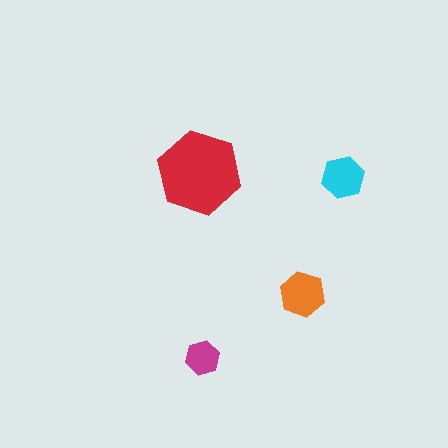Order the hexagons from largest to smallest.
the red one, the orange one, the cyan one, the magenta one.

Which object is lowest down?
The magenta hexagon is bottommost.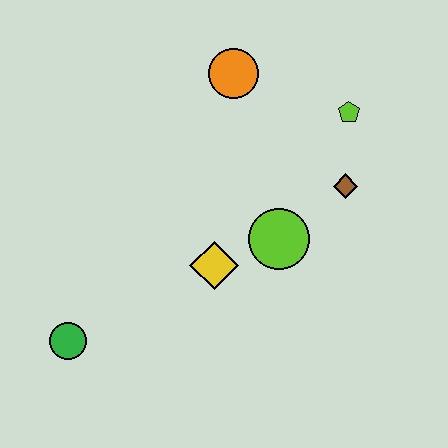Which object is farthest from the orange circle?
The green circle is farthest from the orange circle.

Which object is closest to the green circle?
The yellow diamond is closest to the green circle.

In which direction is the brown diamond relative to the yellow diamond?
The brown diamond is to the right of the yellow diamond.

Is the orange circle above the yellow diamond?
Yes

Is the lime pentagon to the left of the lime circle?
No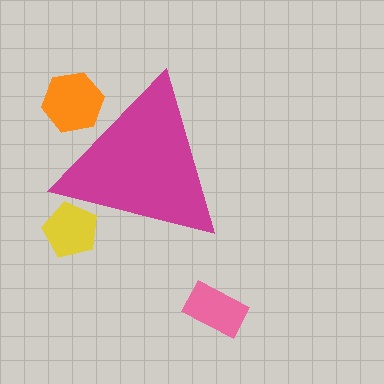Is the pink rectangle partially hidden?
No, the pink rectangle is fully visible.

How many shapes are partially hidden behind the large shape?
2 shapes are partially hidden.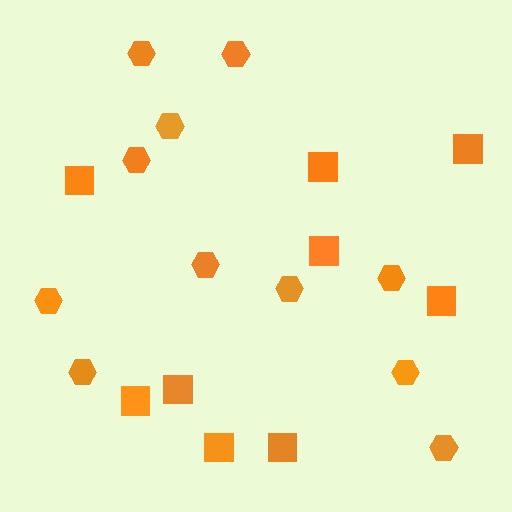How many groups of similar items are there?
There are 2 groups: one group of hexagons (11) and one group of squares (9).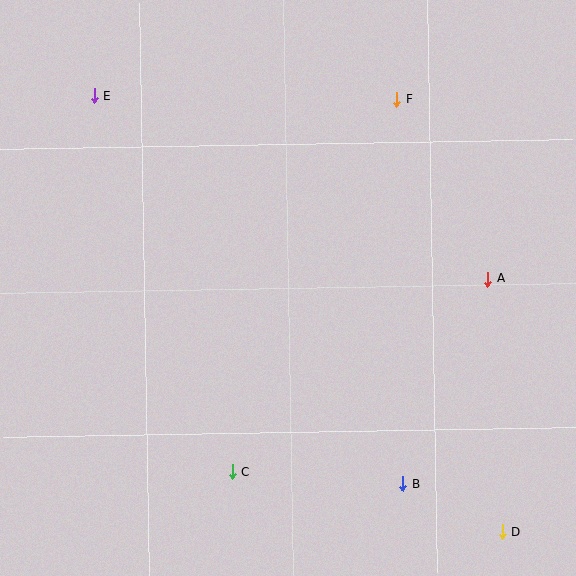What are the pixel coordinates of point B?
Point B is at (403, 484).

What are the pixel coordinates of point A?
Point A is at (488, 279).